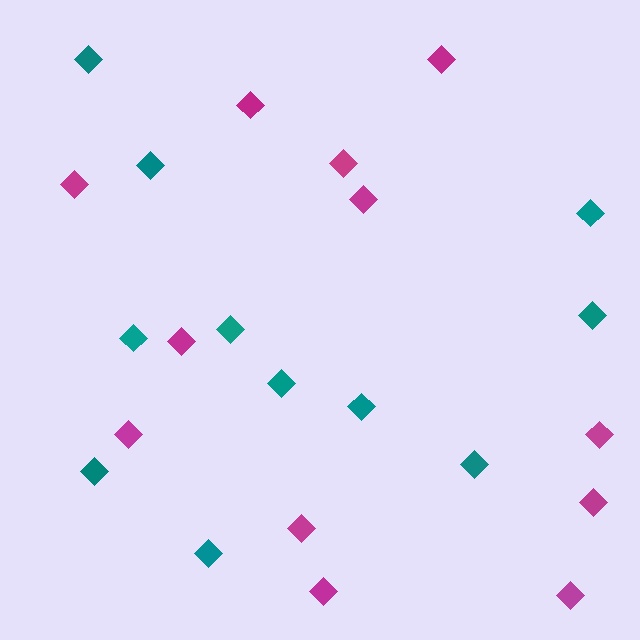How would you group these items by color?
There are 2 groups: one group of magenta diamonds (12) and one group of teal diamonds (11).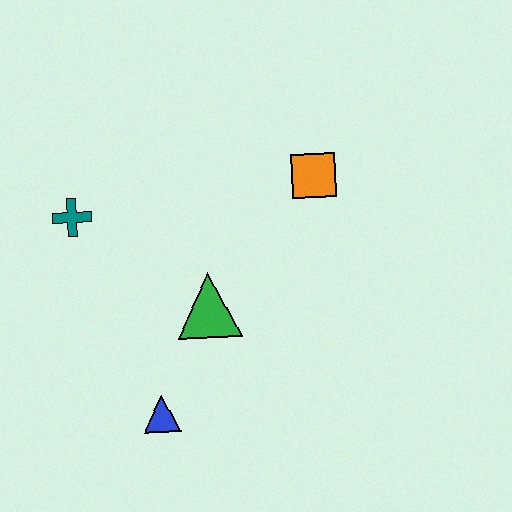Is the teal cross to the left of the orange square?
Yes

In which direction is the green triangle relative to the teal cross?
The green triangle is to the right of the teal cross.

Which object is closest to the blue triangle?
The green triangle is closest to the blue triangle.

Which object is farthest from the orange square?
The blue triangle is farthest from the orange square.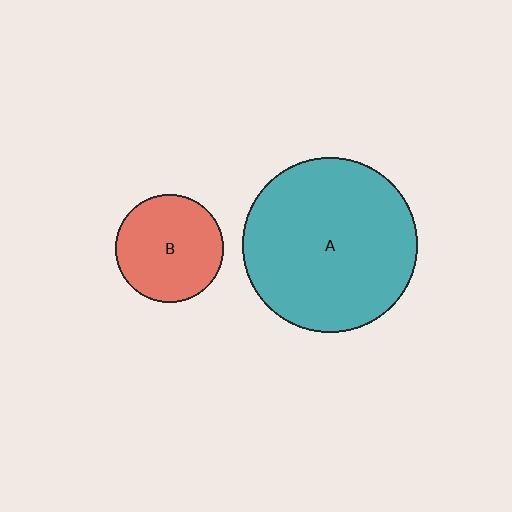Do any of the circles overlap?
No, none of the circles overlap.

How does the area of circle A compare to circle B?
Approximately 2.6 times.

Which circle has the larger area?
Circle A (teal).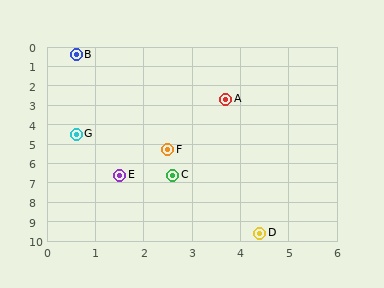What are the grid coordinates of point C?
Point C is at approximately (2.6, 6.6).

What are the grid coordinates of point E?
Point E is at approximately (1.5, 6.6).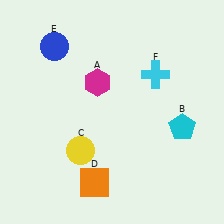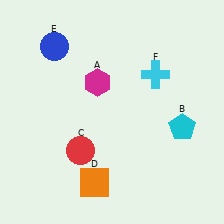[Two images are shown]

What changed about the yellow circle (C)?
In Image 1, C is yellow. In Image 2, it changed to red.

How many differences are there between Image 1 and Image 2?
There is 1 difference between the two images.